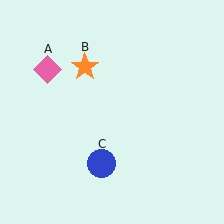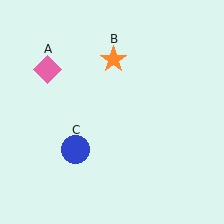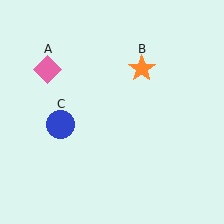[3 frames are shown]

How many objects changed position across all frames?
2 objects changed position: orange star (object B), blue circle (object C).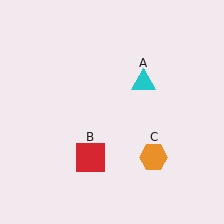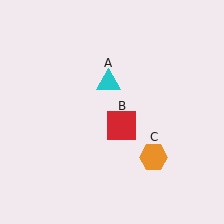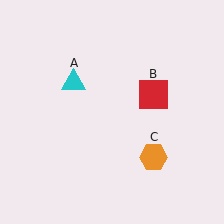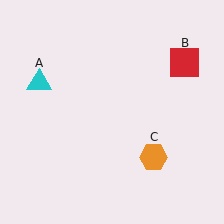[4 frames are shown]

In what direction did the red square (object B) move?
The red square (object B) moved up and to the right.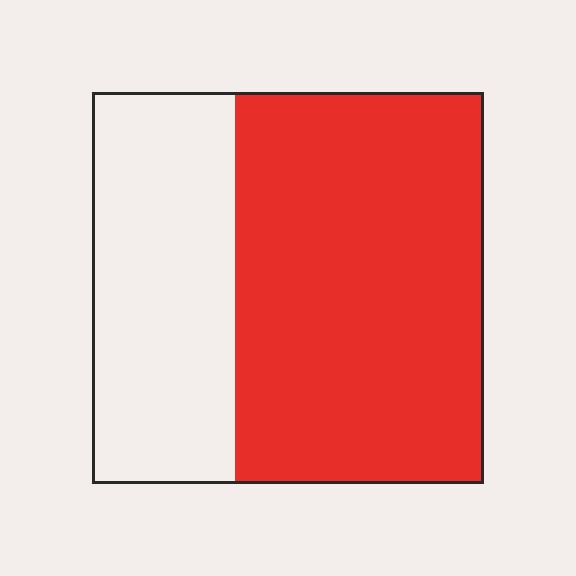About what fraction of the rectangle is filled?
About five eighths (5/8).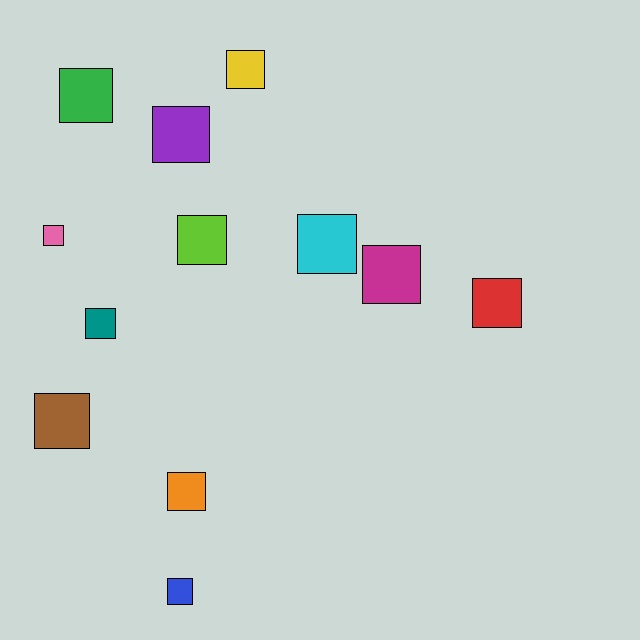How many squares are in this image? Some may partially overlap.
There are 12 squares.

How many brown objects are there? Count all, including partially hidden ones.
There is 1 brown object.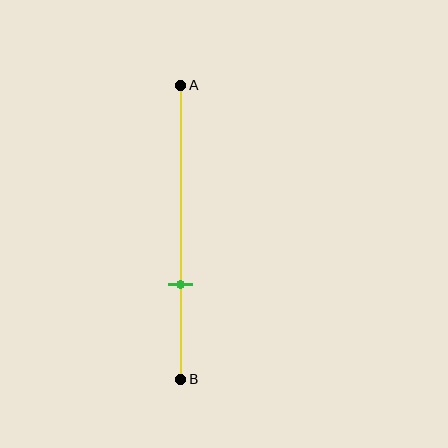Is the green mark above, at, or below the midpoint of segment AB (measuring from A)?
The green mark is below the midpoint of segment AB.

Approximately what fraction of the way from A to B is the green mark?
The green mark is approximately 70% of the way from A to B.